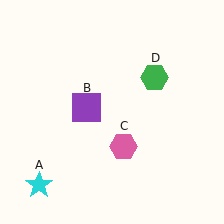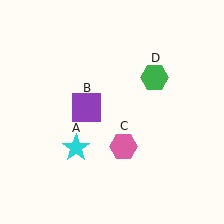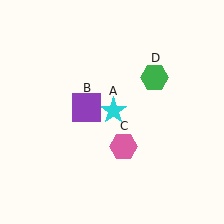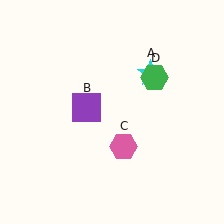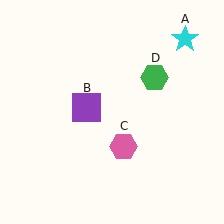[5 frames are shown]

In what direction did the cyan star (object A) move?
The cyan star (object A) moved up and to the right.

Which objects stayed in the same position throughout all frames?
Purple square (object B) and pink hexagon (object C) and green hexagon (object D) remained stationary.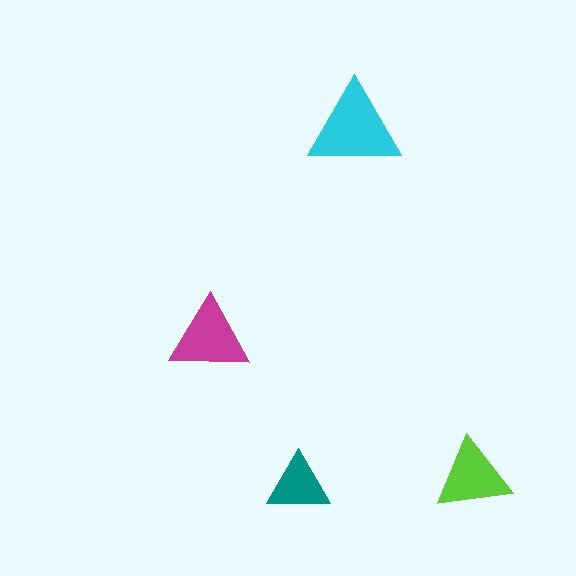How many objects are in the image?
There are 4 objects in the image.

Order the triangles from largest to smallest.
the cyan one, the magenta one, the lime one, the teal one.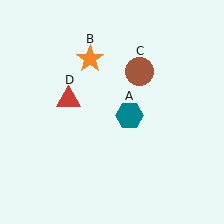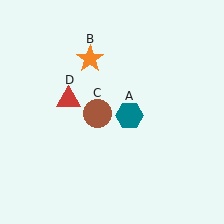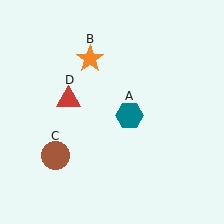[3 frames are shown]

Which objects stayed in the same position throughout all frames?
Teal hexagon (object A) and orange star (object B) and red triangle (object D) remained stationary.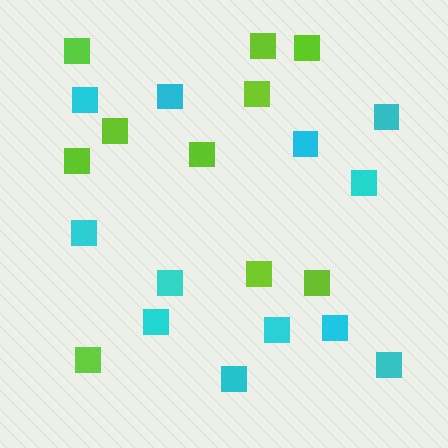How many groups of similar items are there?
There are 2 groups: one group of cyan squares (12) and one group of lime squares (10).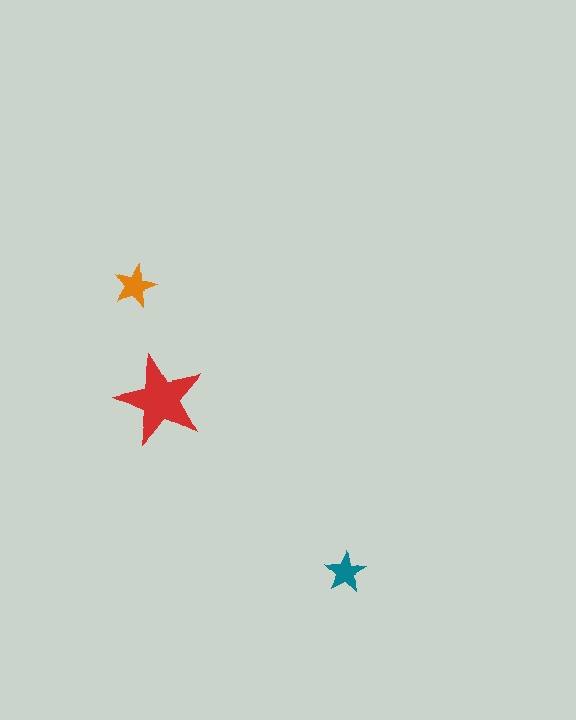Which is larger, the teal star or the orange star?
The orange one.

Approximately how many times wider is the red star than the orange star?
About 2 times wider.